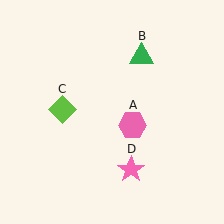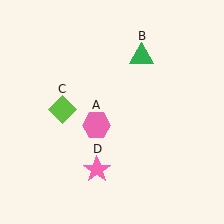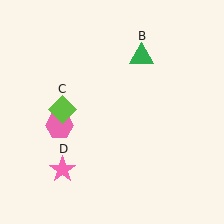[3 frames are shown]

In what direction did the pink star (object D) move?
The pink star (object D) moved left.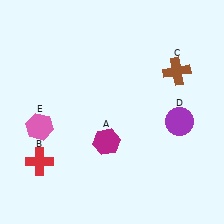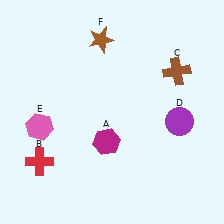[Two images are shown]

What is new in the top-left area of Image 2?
A brown star (F) was added in the top-left area of Image 2.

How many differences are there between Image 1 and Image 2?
There is 1 difference between the two images.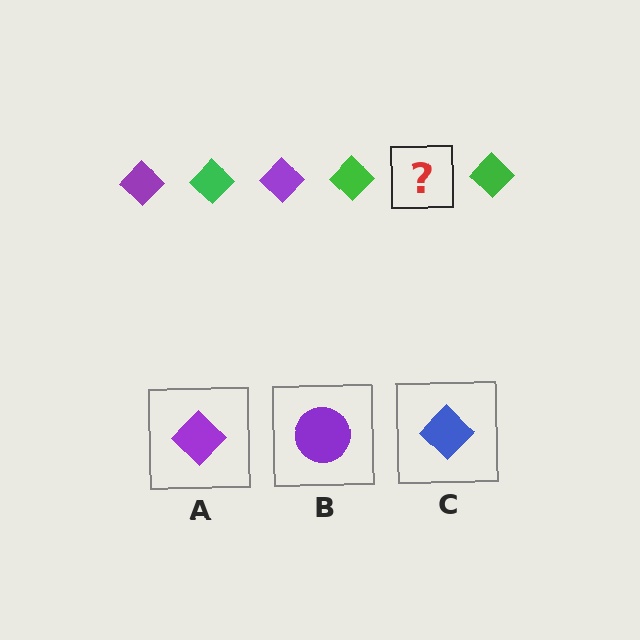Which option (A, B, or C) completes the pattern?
A.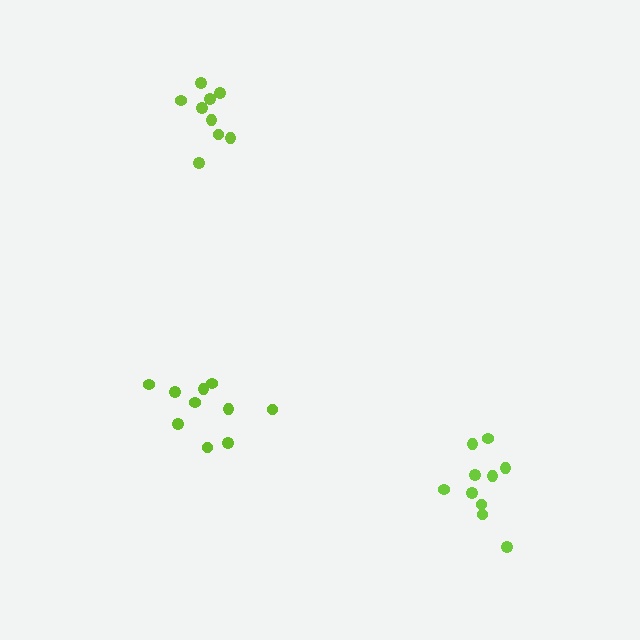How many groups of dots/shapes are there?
There are 3 groups.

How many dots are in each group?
Group 1: 10 dots, Group 2: 10 dots, Group 3: 9 dots (29 total).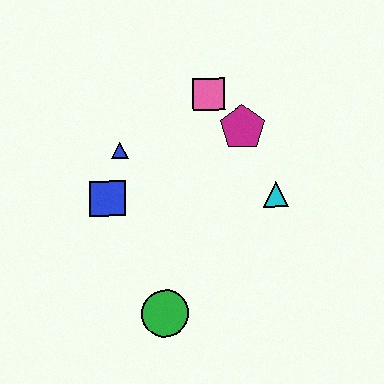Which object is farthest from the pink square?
The green circle is farthest from the pink square.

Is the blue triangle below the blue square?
No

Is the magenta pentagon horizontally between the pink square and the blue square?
No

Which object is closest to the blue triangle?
The blue square is closest to the blue triangle.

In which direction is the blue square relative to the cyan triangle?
The blue square is to the left of the cyan triangle.